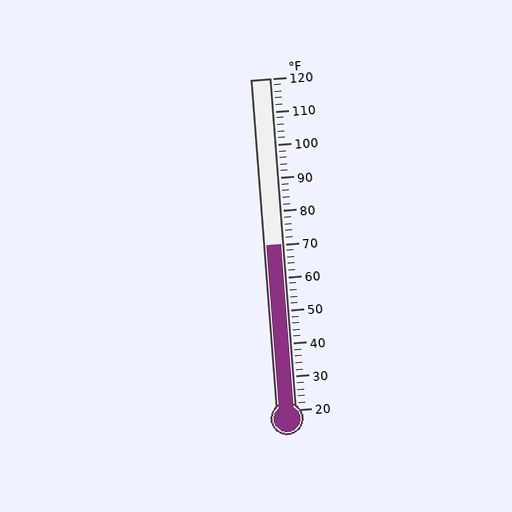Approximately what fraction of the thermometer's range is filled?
The thermometer is filled to approximately 50% of its range.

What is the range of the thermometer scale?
The thermometer scale ranges from 20°F to 120°F.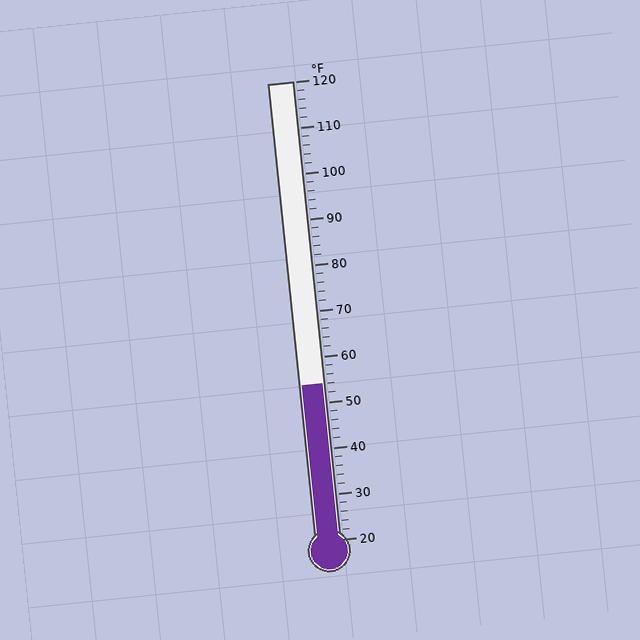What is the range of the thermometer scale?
The thermometer scale ranges from 20°F to 120°F.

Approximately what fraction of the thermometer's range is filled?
The thermometer is filled to approximately 35% of its range.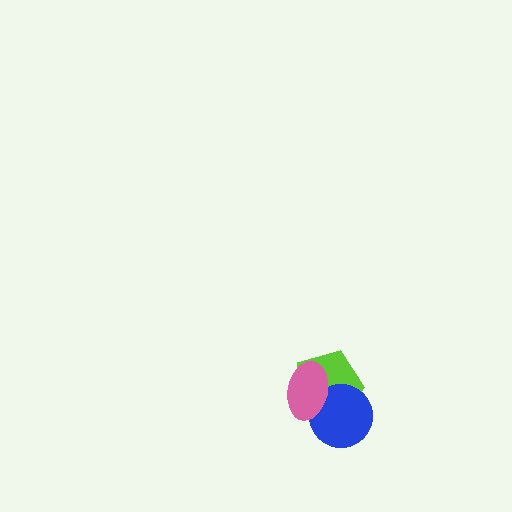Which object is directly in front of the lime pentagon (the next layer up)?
The blue circle is directly in front of the lime pentagon.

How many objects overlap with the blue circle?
2 objects overlap with the blue circle.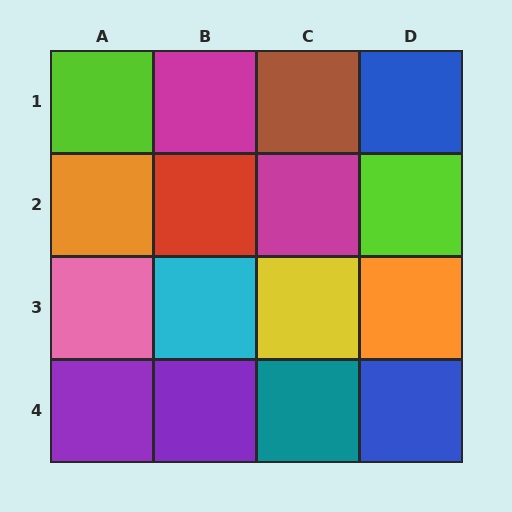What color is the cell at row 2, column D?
Lime.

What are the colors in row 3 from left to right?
Pink, cyan, yellow, orange.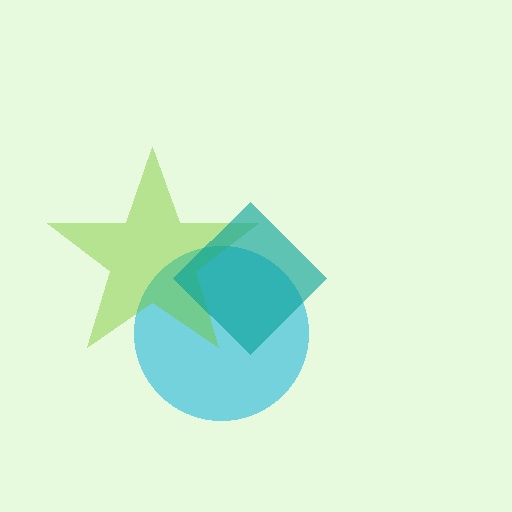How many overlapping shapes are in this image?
There are 3 overlapping shapes in the image.